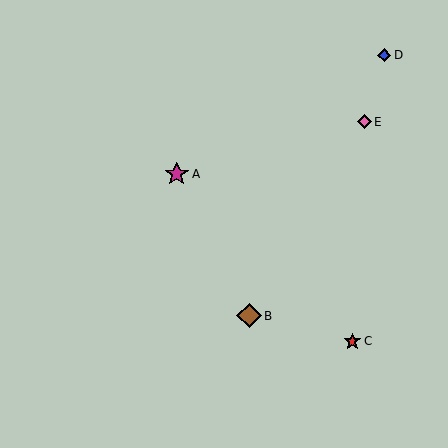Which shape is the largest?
The brown diamond (labeled B) is the largest.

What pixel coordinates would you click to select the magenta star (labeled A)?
Click at (177, 174) to select the magenta star A.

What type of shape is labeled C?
Shape C is a red star.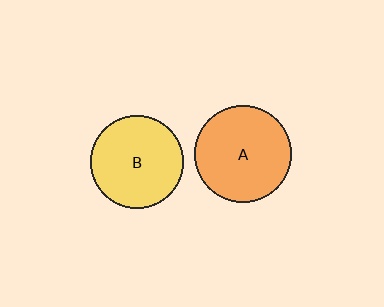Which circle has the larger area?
Circle A (orange).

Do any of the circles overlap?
No, none of the circles overlap.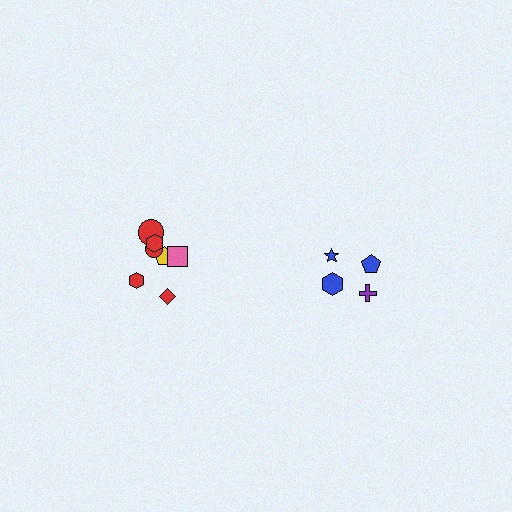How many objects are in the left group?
There are 7 objects.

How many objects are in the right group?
There are 4 objects.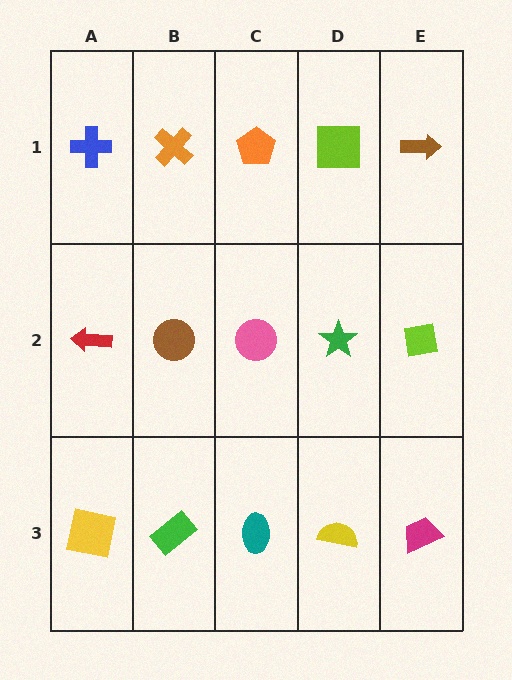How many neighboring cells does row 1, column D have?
3.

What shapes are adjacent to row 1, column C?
A pink circle (row 2, column C), an orange cross (row 1, column B), a lime square (row 1, column D).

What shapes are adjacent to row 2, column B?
An orange cross (row 1, column B), a green rectangle (row 3, column B), a red arrow (row 2, column A), a pink circle (row 2, column C).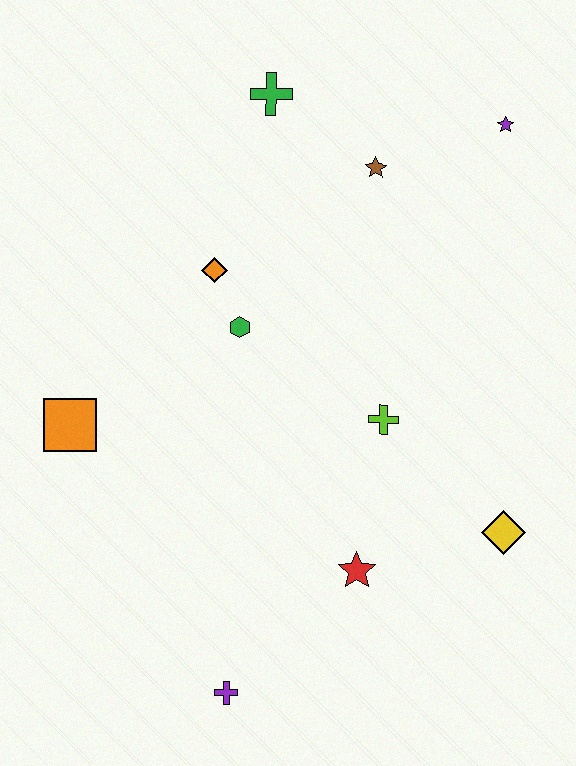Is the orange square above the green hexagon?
No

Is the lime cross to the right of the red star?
Yes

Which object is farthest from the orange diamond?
The purple cross is farthest from the orange diamond.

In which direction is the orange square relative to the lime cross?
The orange square is to the left of the lime cross.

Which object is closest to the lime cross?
The red star is closest to the lime cross.